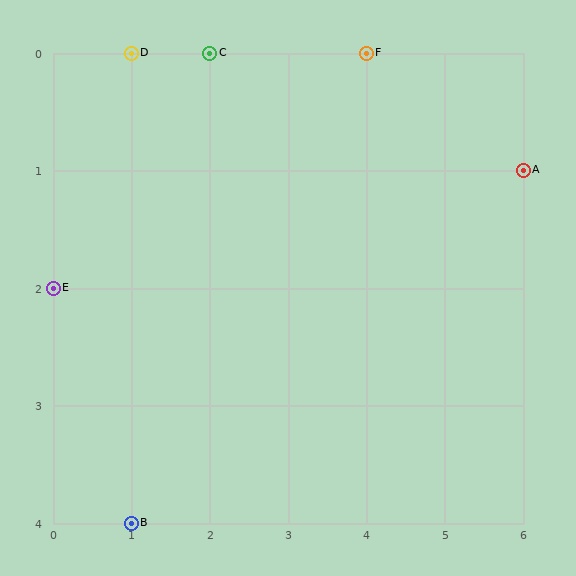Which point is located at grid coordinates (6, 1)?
Point A is at (6, 1).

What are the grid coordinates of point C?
Point C is at grid coordinates (2, 0).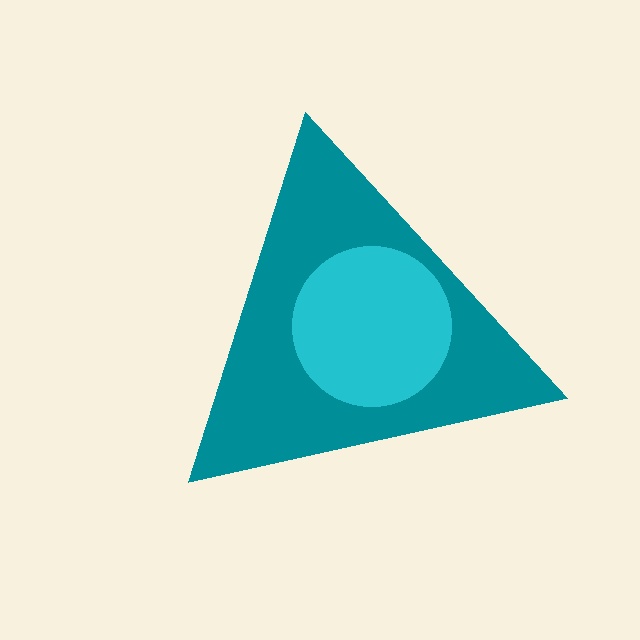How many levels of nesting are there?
2.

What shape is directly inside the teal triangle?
The cyan circle.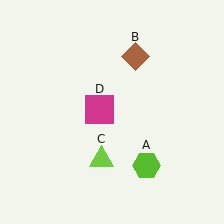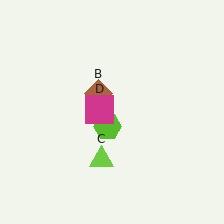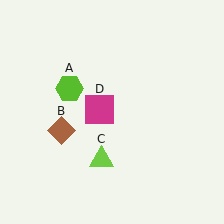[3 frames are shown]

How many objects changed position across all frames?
2 objects changed position: lime hexagon (object A), brown diamond (object B).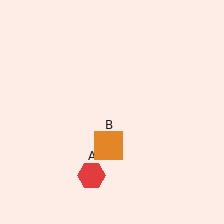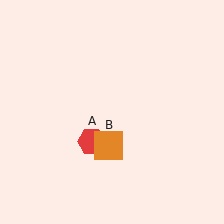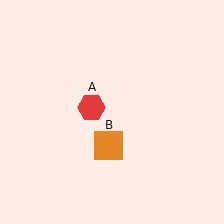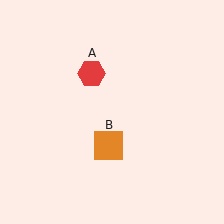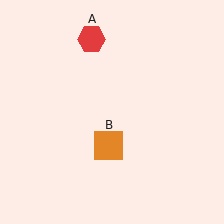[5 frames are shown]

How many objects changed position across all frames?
1 object changed position: red hexagon (object A).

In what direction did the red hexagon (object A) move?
The red hexagon (object A) moved up.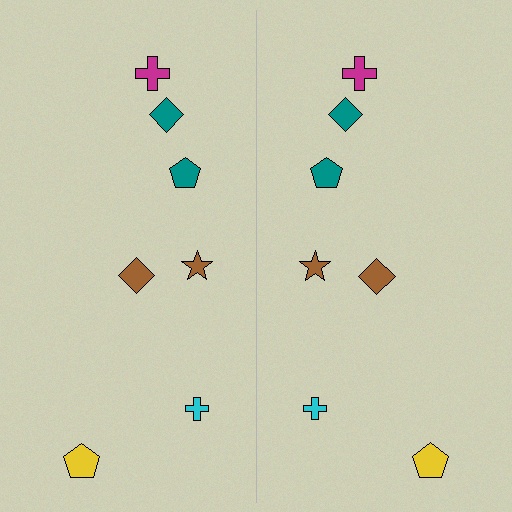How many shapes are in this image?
There are 14 shapes in this image.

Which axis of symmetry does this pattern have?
The pattern has a vertical axis of symmetry running through the center of the image.